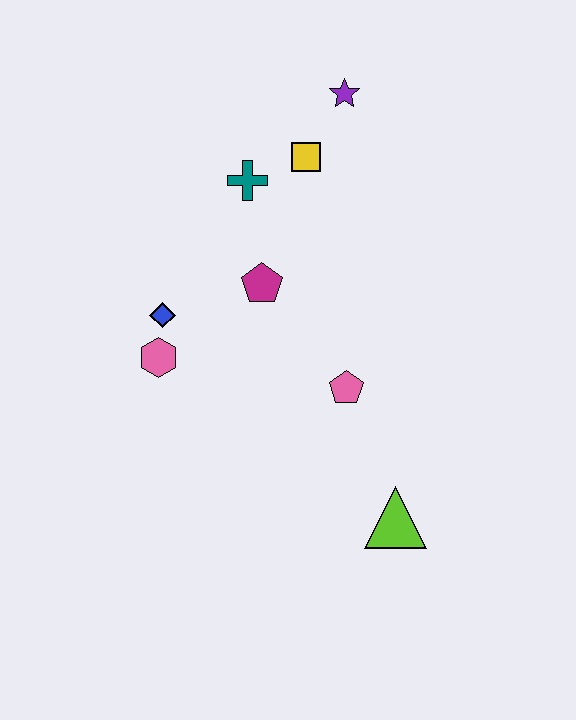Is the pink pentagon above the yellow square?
No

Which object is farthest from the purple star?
The lime triangle is farthest from the purple star.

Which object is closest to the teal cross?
The yellow square is closest to the teal cross.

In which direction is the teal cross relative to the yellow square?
The teal cross is to the left of the yellow square.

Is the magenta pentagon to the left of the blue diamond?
No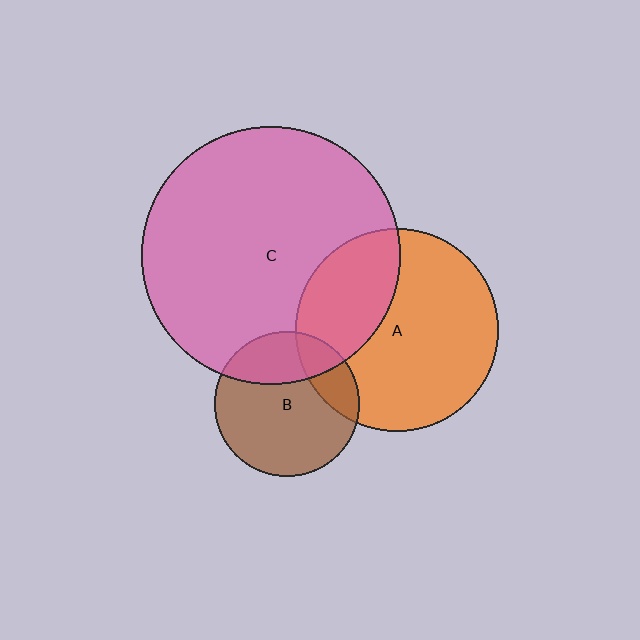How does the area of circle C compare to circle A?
Approximately 1.6 times.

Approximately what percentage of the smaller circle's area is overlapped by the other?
Approximately 30%.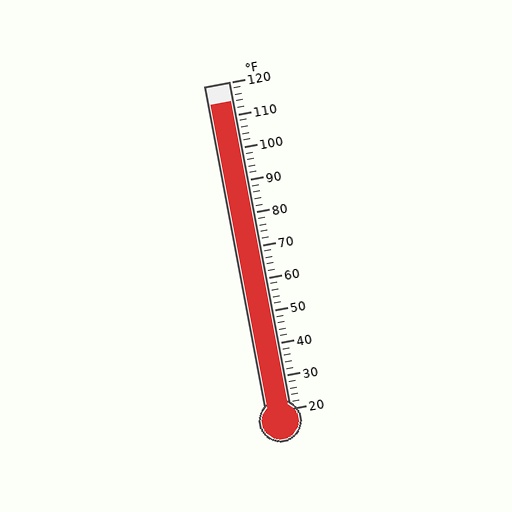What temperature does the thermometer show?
The thermometer shows approximately 114°F.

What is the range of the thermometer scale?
The thermometer scale ranges from 20°F to 120°F.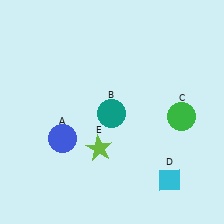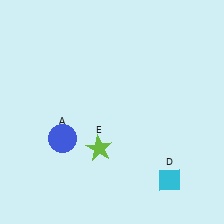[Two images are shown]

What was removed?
The green circle (C), the teal circle (B) were removed in Image 2.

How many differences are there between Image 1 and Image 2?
There are 2 differences between the two images.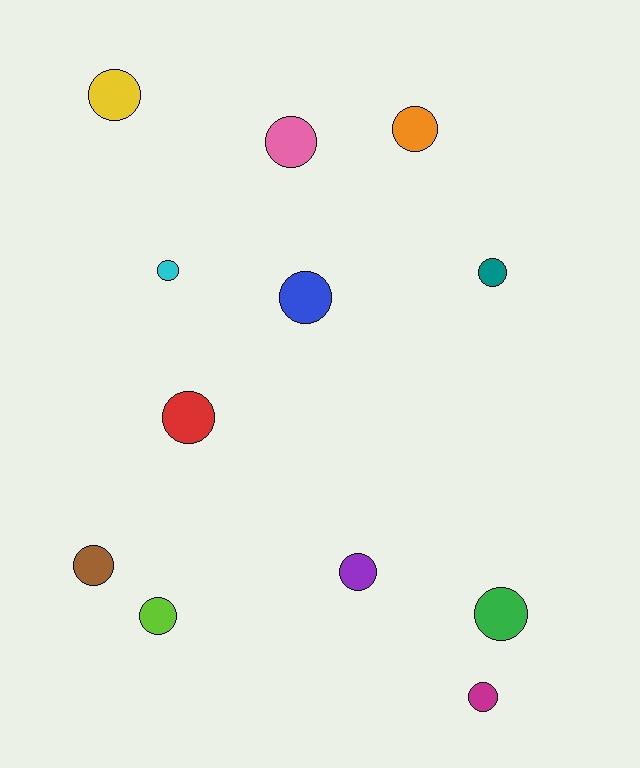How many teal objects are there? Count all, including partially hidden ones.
There is 1 teal object.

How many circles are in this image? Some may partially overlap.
There are 12 circles.